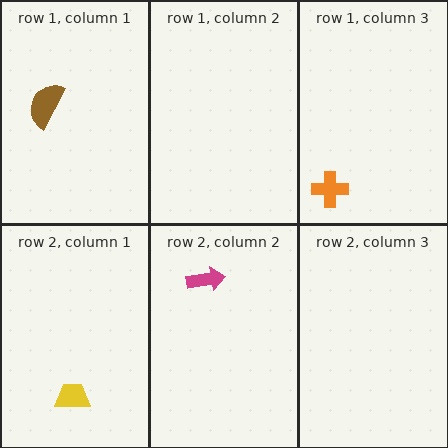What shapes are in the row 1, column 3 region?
The orange cross.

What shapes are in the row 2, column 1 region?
The yellow trapezoid.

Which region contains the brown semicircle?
The row 1, column 1 region.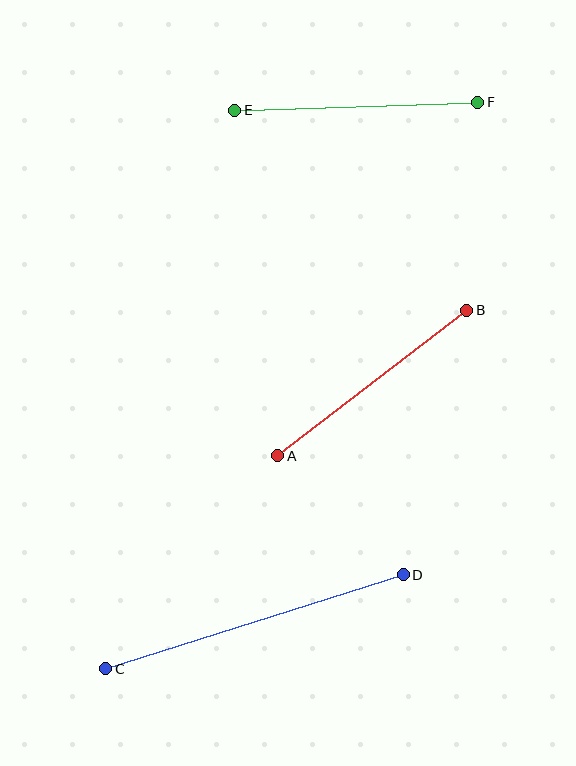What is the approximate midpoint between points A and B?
The midpoint is at approximately (372, 383) pixels.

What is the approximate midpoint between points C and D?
The midpoint is at approximately (255, 622) pixels.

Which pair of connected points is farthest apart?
Points C and D are farthest apart.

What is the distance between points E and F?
The distance is approximately 244 pixels.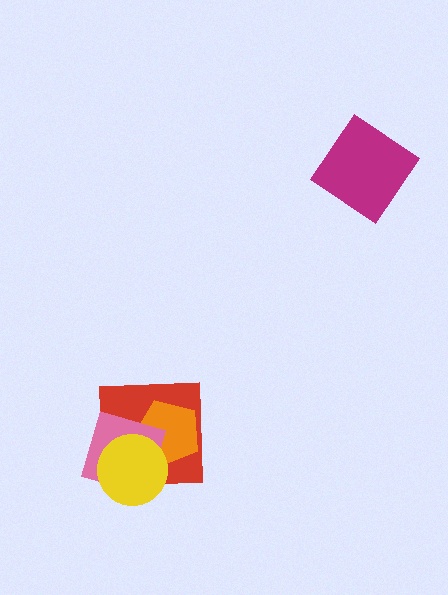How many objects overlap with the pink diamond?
3 objects overlap with the pink diamond.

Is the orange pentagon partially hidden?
Yes, it is partially covered by another shape.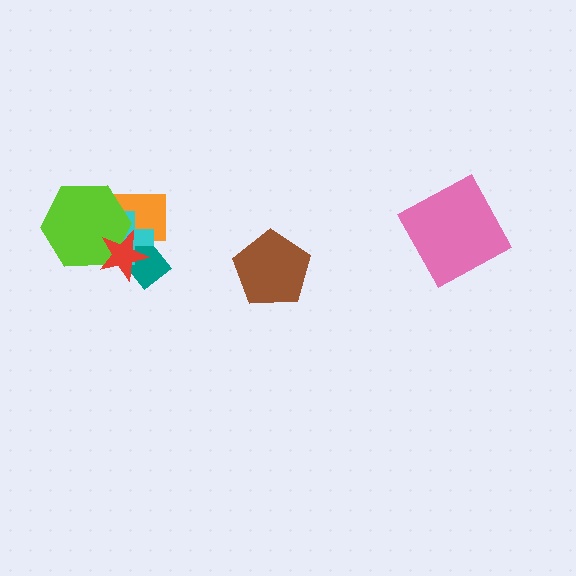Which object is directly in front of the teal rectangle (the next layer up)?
The orange rectangle is directly in front of the teal rectangle.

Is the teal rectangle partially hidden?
Yes, it is partially covered by another shape.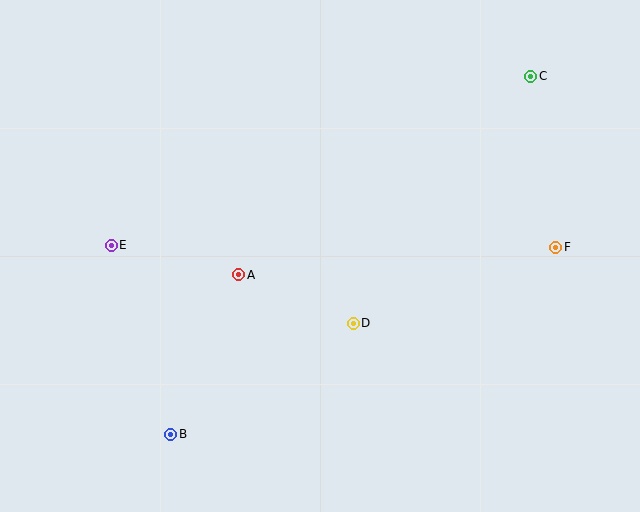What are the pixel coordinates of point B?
Point B is at (171, 435).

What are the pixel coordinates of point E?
Point E is at (111, 245).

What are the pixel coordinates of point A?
Point A is at (239, 275).